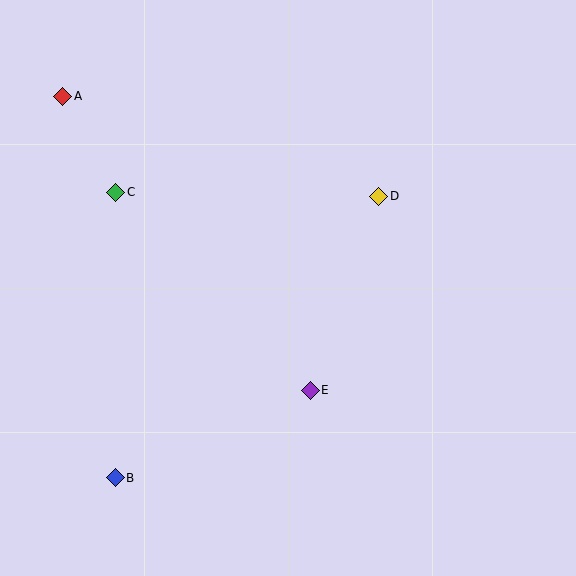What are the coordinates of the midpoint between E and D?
The midpoint between E and D is at (345, 293).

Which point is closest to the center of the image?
Point E at (310, 390) is closest to the center.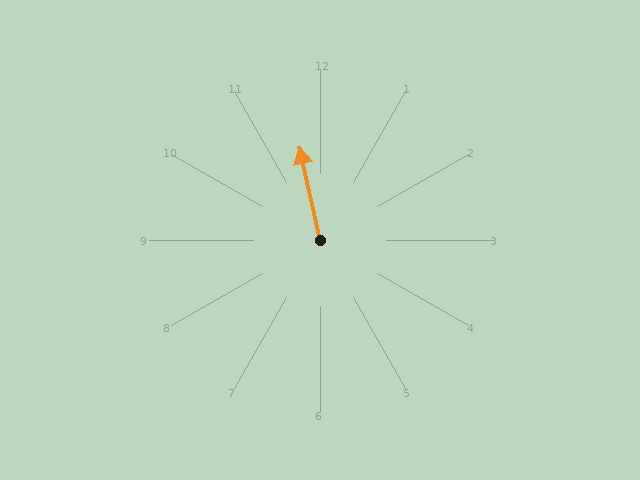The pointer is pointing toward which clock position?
Roughly 12 o'clock.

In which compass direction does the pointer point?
North.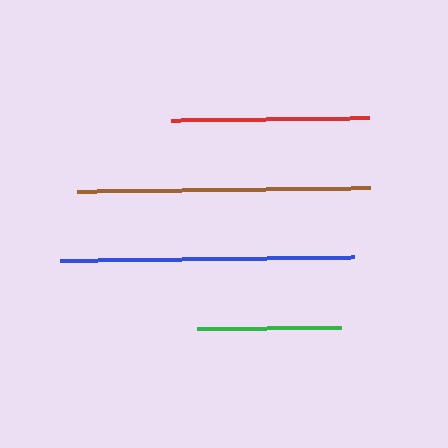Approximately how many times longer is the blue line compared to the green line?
The blue line is approximately 2.0 times the length of the green line.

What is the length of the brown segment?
The brown segment is approximately 293 pixels long.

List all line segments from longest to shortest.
From longest to shortest: blue, brown, red, green.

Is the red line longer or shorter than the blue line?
The blue line is longer than the red line.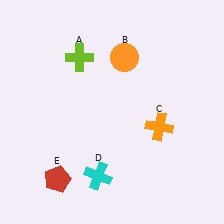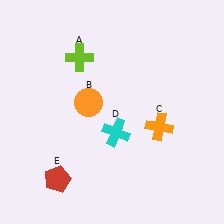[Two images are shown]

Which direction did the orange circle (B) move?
The orange circle (B) moved down.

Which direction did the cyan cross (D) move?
The cyan cross (D) moved up.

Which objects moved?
The objects that moved are: the orange circle (B), the cyan cross (D).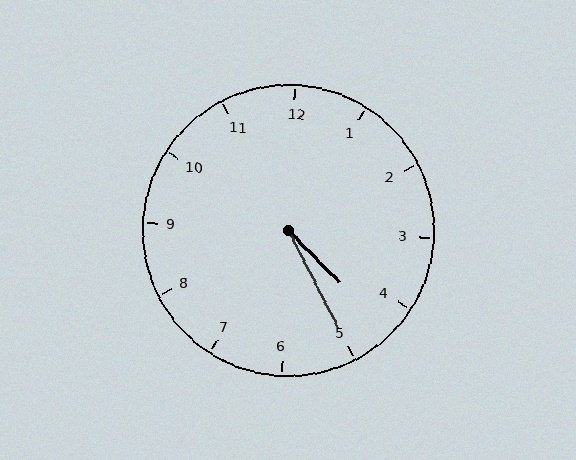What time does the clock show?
4:25.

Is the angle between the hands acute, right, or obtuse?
It is acute.